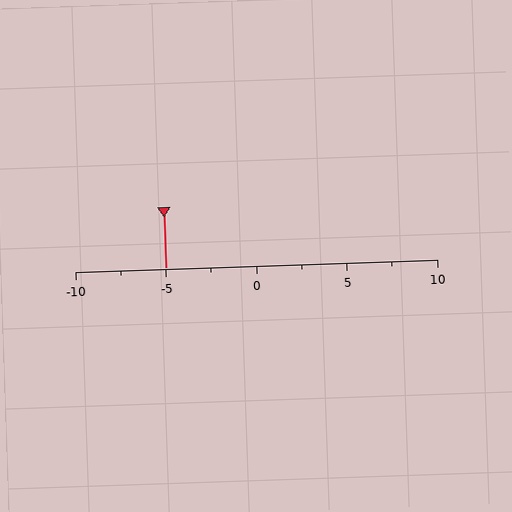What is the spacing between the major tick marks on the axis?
The major ticks are spaced 5 apart.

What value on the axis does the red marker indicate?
The marker indicates approximately -5.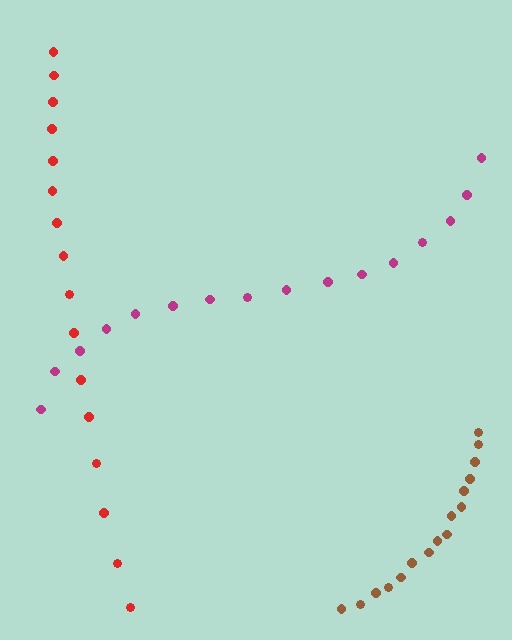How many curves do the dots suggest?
There are 3 distinct paths.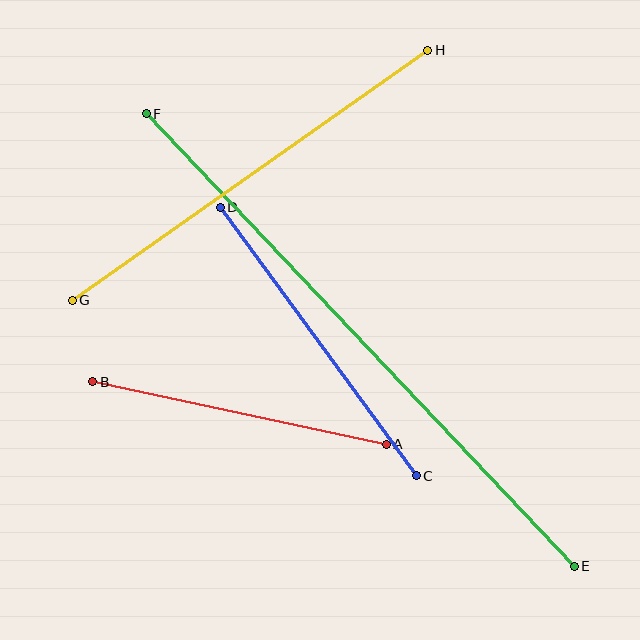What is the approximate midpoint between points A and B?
The midpoint is at approximately (240, 413) pixels.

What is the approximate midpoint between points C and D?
The midpoint is at approximately (318, 341) pixels.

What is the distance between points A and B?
The distance is approximately 300 pixels.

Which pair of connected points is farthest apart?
Points E and F are farthest apart.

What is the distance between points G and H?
The distance is approximately 434 pixels.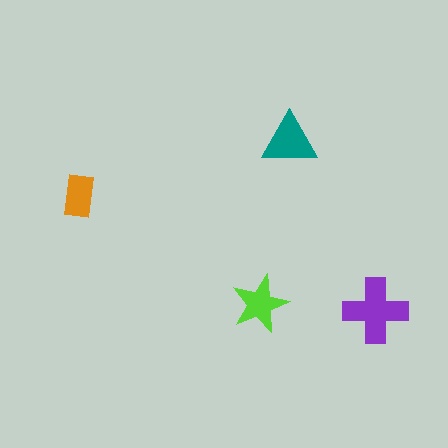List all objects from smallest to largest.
The orange rectangle, the lime star, the teal triangle, the purple cross.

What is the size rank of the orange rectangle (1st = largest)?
4th.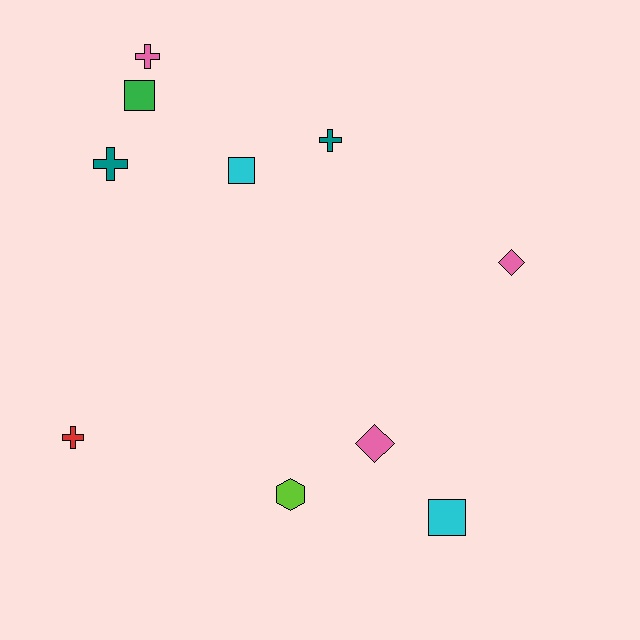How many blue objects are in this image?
There are no blue objects.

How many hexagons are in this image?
There is 1 hexagon.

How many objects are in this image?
There are 10 objects.